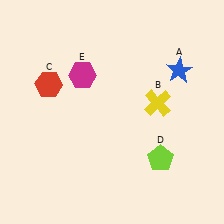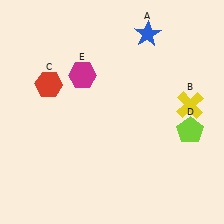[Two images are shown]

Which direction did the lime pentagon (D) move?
The lime pentagon (D) moved right.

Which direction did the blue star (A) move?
The blue star (A) moved up.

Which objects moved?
The objects that moved are: the blue star (A), the yellow cross (B), the lime pentagon (D).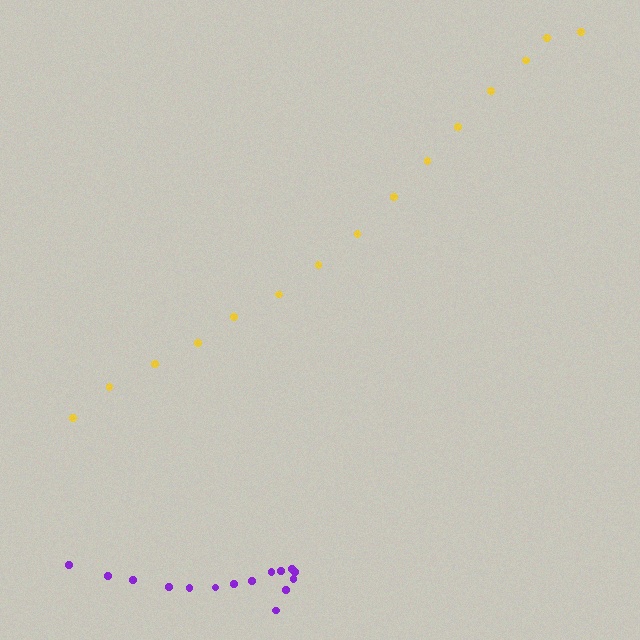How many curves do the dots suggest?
There are 2 distinct paths.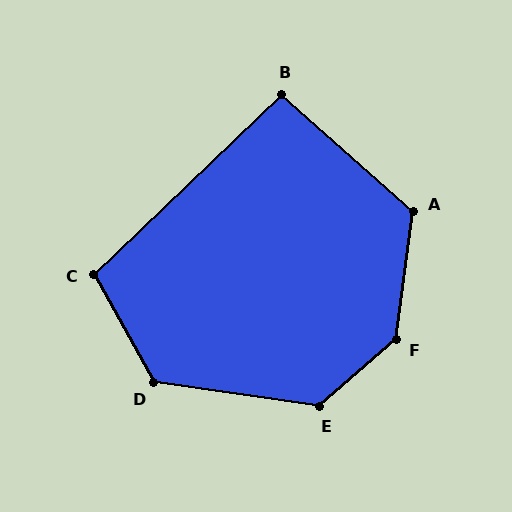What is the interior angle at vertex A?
Approximately 124 degrees (obtuse).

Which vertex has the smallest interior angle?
B, at approximately 95 degrees.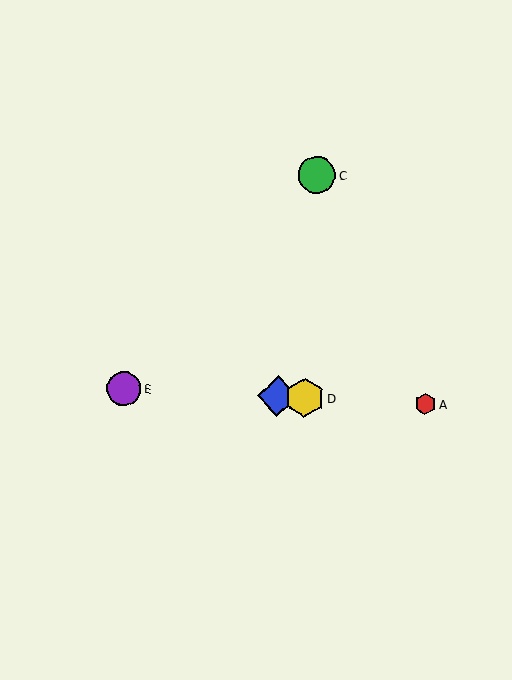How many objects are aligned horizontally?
4 objects (A, B, D, E) are aligned horizontally.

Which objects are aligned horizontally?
Objects A, B, D, E are aligned horizontally.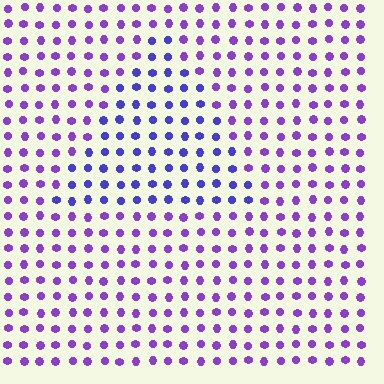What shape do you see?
I see a triangle.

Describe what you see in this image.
The image is filled with small purple elements in a uniform arrangement. A triangle-shaped region is visible where the elements are tinted to a slightly different hue, forming a subtle color boundary.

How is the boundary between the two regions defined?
The boundary is defined purely by a slight shift in hue (about 31 degrees). Spacing, size, and orientation are identical on both sides.